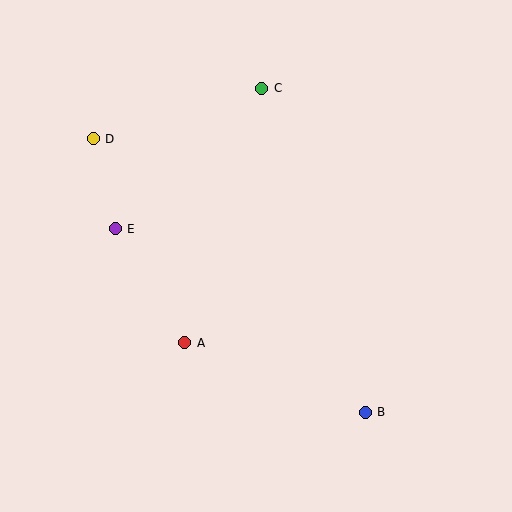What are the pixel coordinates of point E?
Point E is at (115, 229).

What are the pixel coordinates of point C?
Point C is at (262, 88).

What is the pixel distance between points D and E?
The distance between D and E is 93 pixels.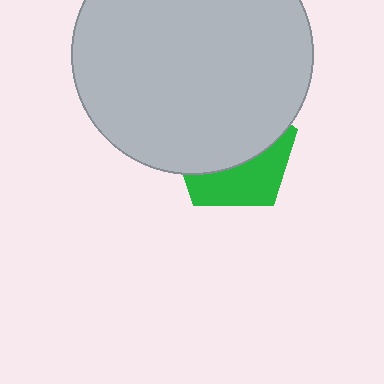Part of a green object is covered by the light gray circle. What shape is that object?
It is a pentagon.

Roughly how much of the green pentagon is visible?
A small part of it is visible (roughly 38%).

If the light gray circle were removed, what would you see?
You would see the complete green pentagon.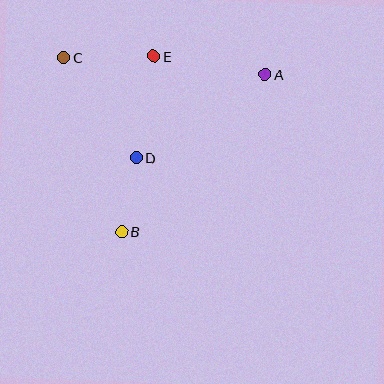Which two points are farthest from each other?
Points A and B are farthest from each other.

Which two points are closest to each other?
Points B and D are closest to each other.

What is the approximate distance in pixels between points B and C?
The distance between B and C is approximately 183 pixels.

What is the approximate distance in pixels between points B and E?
The distance between B and E is approximately 178 pixels.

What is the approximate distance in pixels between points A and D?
The distance between A and D is approximately 153 pixels.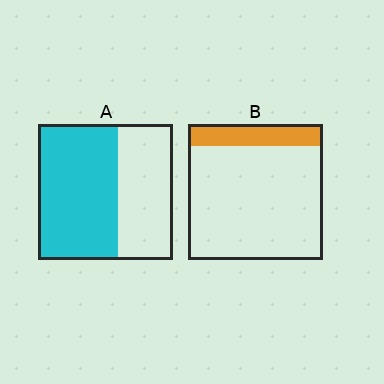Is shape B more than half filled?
No.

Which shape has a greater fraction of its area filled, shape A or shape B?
Shape A.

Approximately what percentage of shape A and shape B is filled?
A is approximately 60% and B is approximately 15%.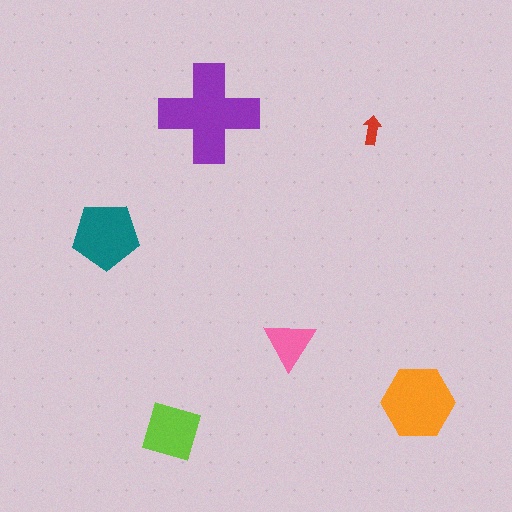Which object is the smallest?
The red arrow.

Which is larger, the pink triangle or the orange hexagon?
The orange hexagon.